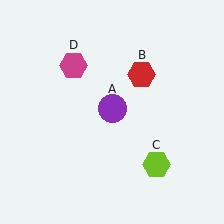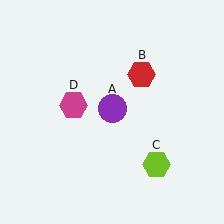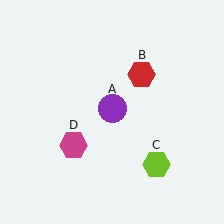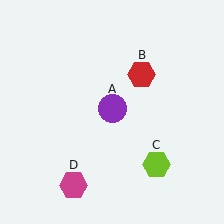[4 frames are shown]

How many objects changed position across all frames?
1 object changed position: magenta hexagon (object D).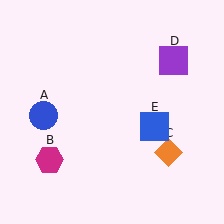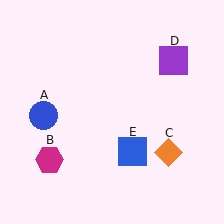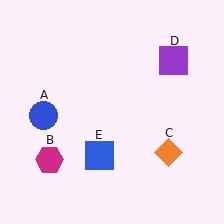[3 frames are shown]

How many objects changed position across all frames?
1 object changed position: blue square (object E).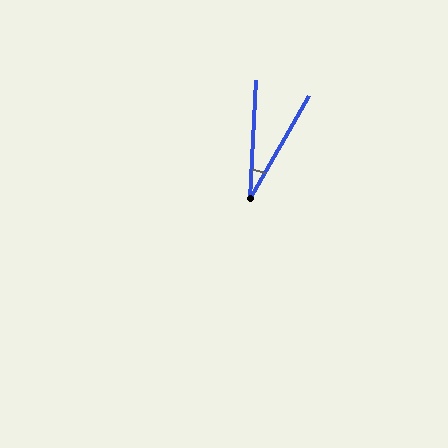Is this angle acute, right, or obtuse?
It is acute.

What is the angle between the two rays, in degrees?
Approximately 27 degrees.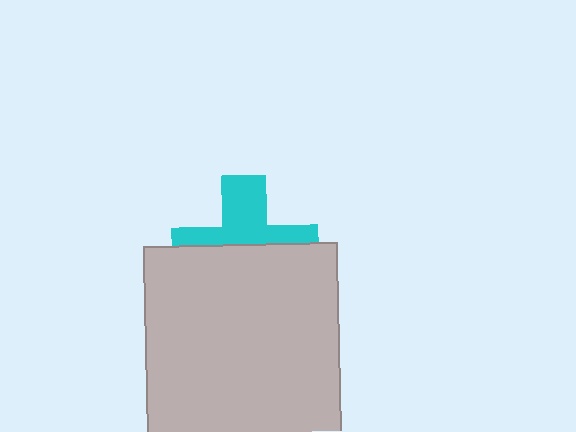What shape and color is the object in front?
The object in front is a light gray square.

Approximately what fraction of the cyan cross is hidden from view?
Roughly 55% of the cyan cross is hidden behind the light gray square.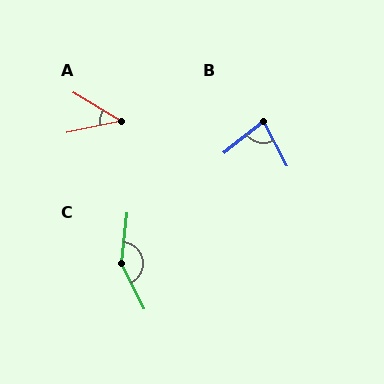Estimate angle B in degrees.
Approximately 79 degrees.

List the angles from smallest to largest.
A (43°), B (79°), C (147°).